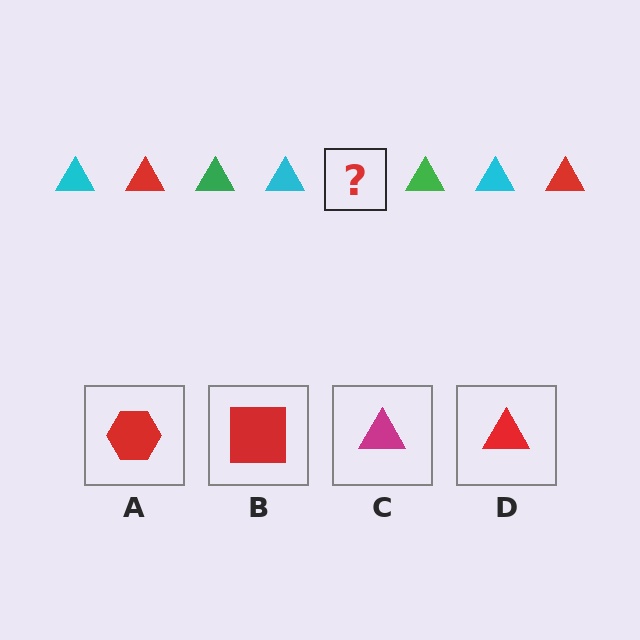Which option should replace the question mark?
Option D.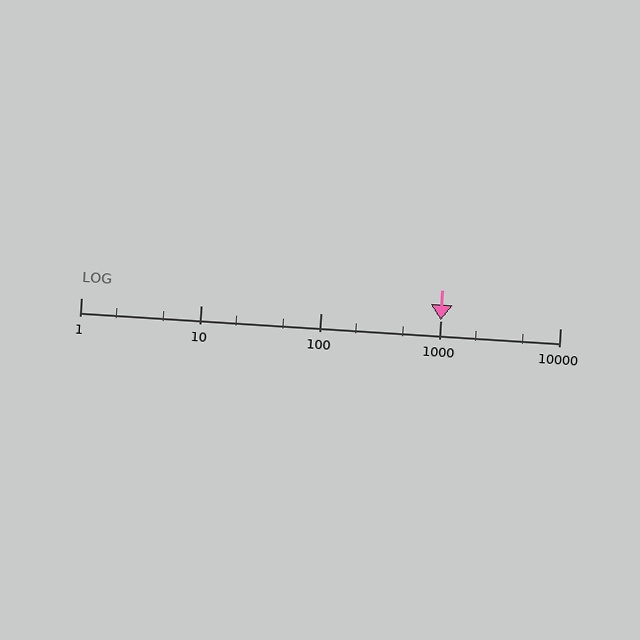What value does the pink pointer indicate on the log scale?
The pointer indicates approximately 1000.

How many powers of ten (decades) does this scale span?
The scale spans 4 decades, from 1 to 10000.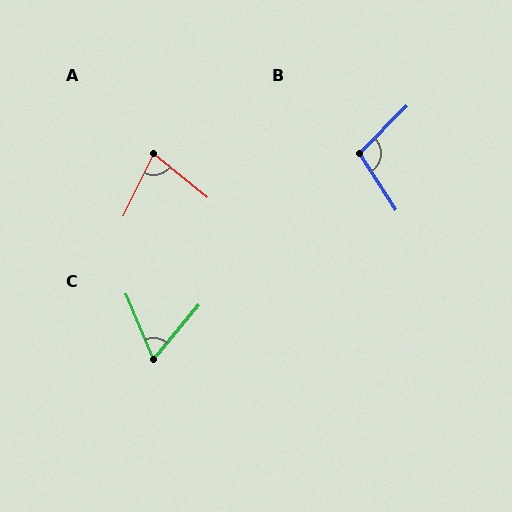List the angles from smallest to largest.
C (62°), A (77°), B (102°).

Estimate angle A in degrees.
Approximately 77 degrees.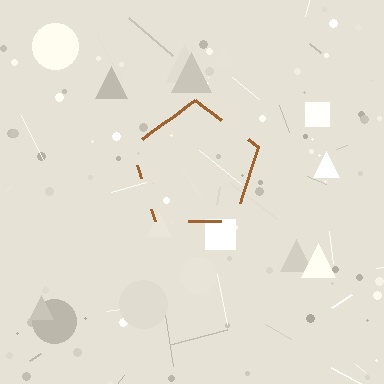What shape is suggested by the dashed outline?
The dashed outline suggests a pentagon.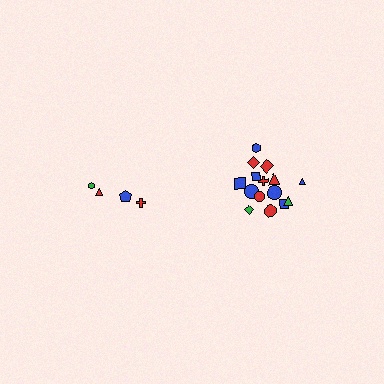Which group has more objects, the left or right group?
The right group.